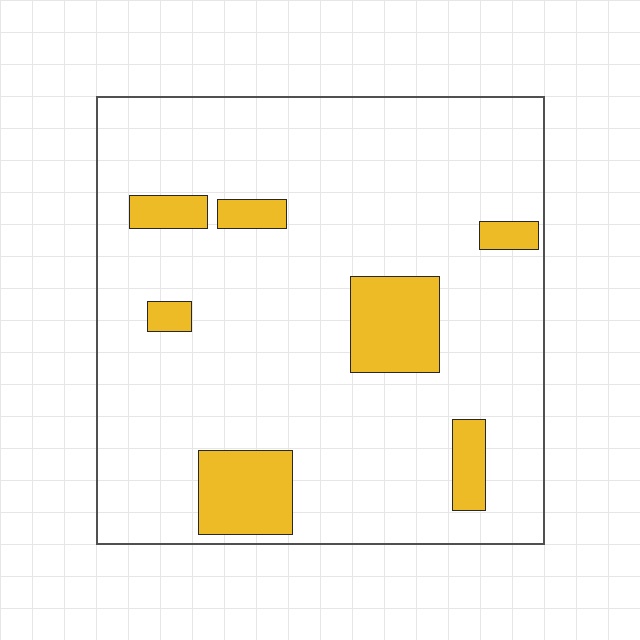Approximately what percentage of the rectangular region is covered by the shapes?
Approximately 15%.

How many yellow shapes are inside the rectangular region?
7.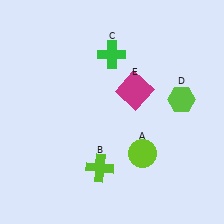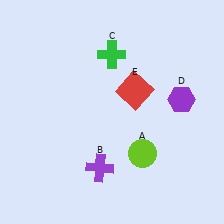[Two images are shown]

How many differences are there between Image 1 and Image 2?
There are 3 differences between the two images.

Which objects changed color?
B changed from lime to purple. D changed from lime to purple. E changed from magenta to red.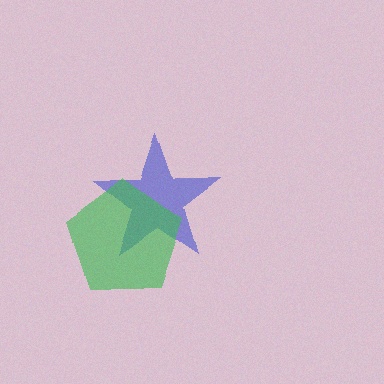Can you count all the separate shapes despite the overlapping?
Yes, there are 2 separate shapes.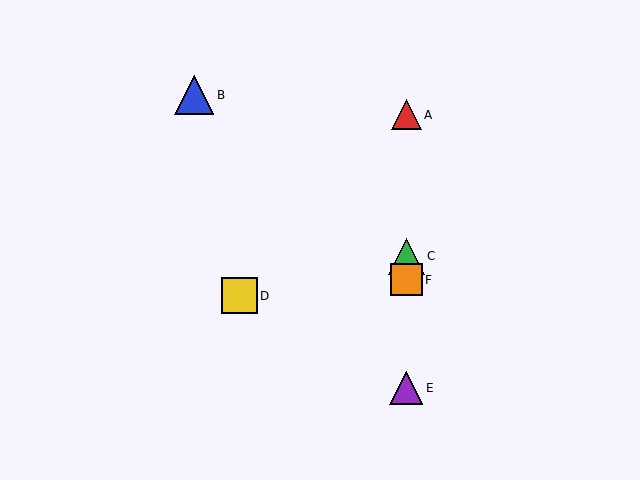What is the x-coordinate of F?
Object F is at x≈406.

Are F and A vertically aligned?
Yes, both are at x≈406.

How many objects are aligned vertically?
4 objects (A, C, E, F) are aligned vertically.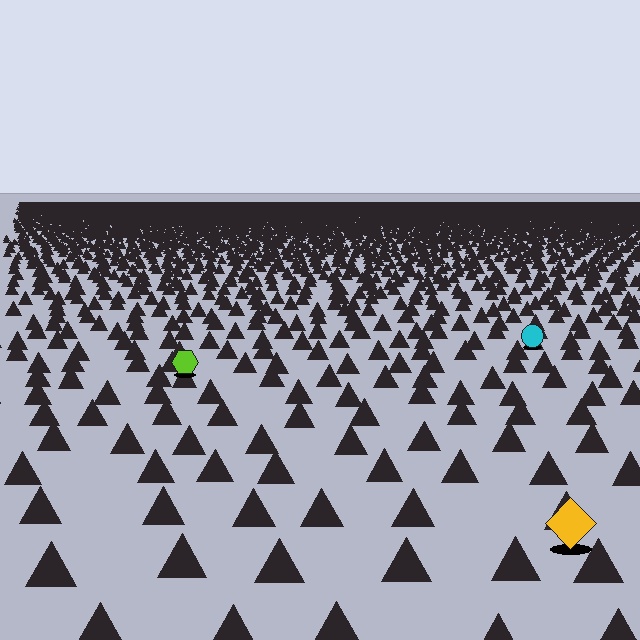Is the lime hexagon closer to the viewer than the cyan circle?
Yes. The lime hexagon is closer — you can tell from the texture gradient: the ground texture is coarser near it.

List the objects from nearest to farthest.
From nearest to farthest: the yellow diamond, the lime hexagon, the cyan circle.